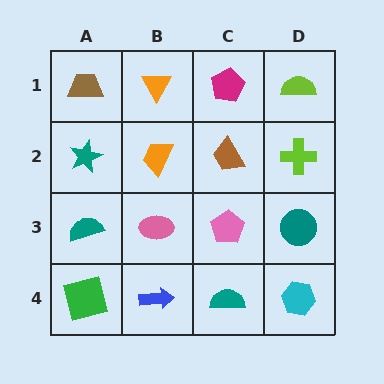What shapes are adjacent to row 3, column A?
A teal star (row 2, column A), a green square (row 4, column A), a pink ellipse (row 3, column B).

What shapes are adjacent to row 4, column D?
A teal circle (row 3, column D), a teal semicircle (row 4, column C).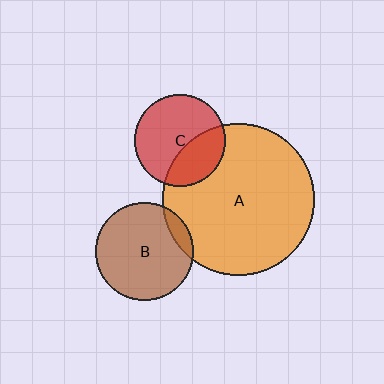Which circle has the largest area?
Circle A (orange).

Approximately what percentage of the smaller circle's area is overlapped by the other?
Approximately 35%.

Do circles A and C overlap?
Yes.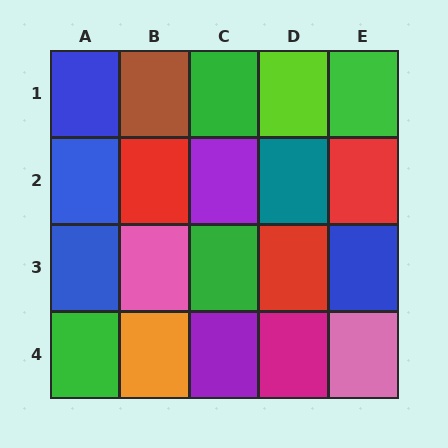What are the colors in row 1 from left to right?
Blue, brown, green, lime, green.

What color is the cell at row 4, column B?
Orange.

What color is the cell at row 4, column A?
Green.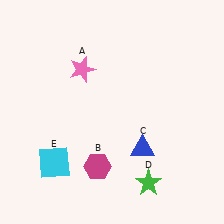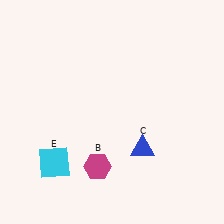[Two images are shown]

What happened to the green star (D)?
The green star (D) was removed in Image 2. It was in the bottom-right area of Image 1.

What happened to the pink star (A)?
The pink star (A) was removed in Image 2. It was in the top-left area of Image 1.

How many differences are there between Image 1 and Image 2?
There are 2 differences between the two images.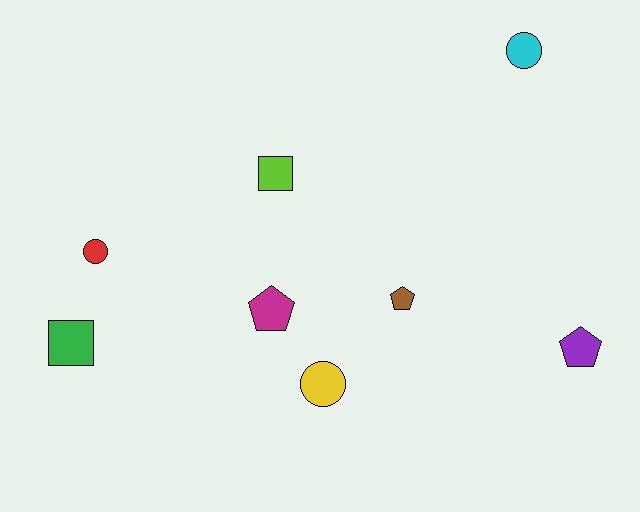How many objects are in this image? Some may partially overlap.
There are 8 objects.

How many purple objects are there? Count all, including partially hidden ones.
There is 1 purple object.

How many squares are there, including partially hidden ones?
There are 2 squares.